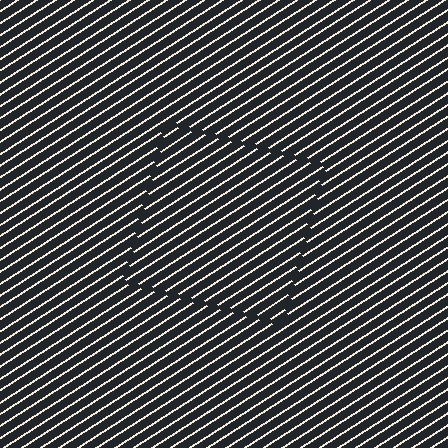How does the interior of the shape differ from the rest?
The interior of the shape contains the same grating, shifted by half a period — the contour is defined by the phase discontinuity where line-ends from the inner and outer gratings abut.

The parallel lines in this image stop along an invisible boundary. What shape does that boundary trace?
An illusory square. The interior of the shape contains the same grating, shifted by half a period — the contour is defined by the phase discontinuity where line-ends from the inner and outer gratings abut.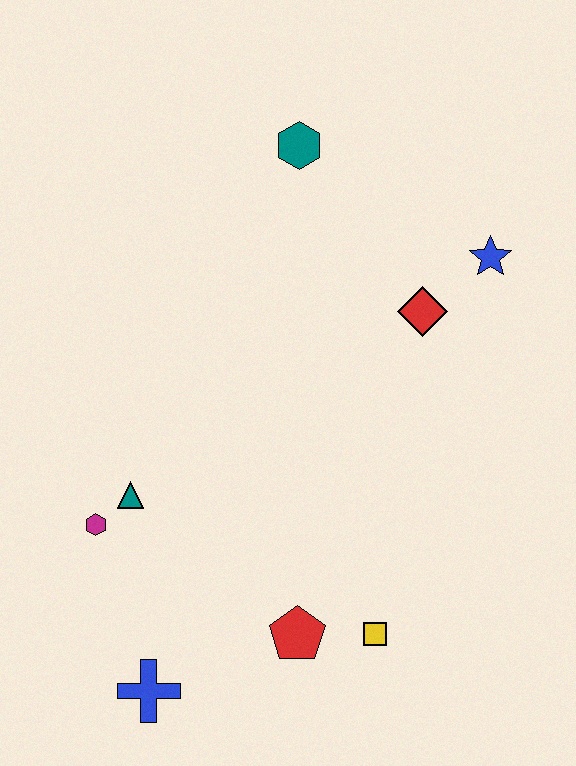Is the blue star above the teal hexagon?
No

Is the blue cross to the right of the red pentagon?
No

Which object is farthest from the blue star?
The blue cross is farthest from the blue star.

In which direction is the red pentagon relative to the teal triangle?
The red pentagon is to the right of the teal triangle.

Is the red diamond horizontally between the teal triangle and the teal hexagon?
No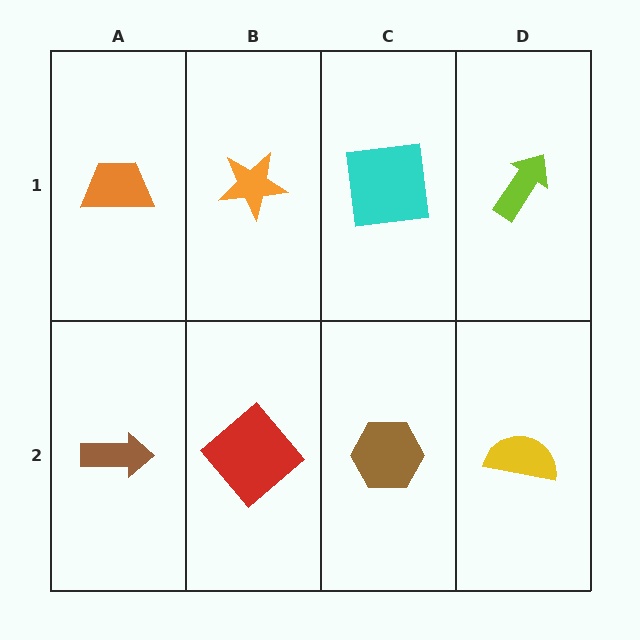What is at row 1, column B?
An orange star.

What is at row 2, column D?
A yellow semicircle.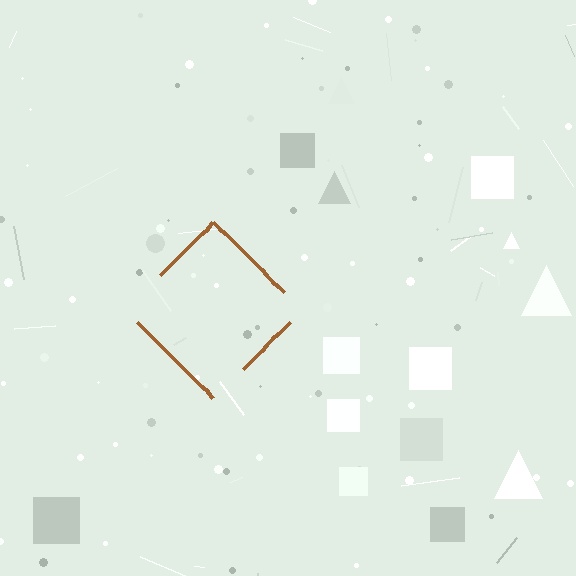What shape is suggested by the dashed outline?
The dashed outline suggests a diamond.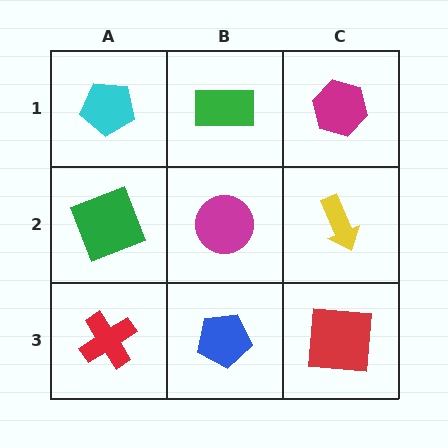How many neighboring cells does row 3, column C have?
2.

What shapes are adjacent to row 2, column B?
A green rectangle (row 1, column B), a blue pentagon (row 3, column B), a green square (row 2, column A), a yellow arrow (row 2, column C).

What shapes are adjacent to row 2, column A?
A cyan pentagon (row 1, column A), a red cross (row 3, column A), a magenta circle (row 2, column B).